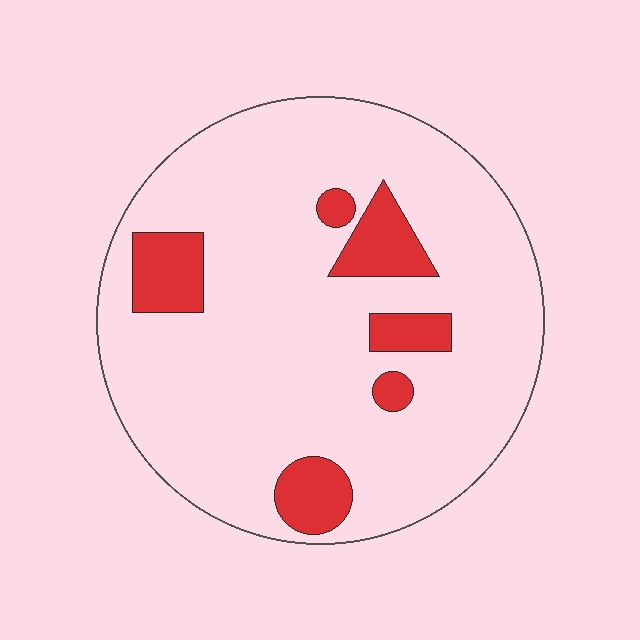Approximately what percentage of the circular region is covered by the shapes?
Approximately 15%.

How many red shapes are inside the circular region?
6.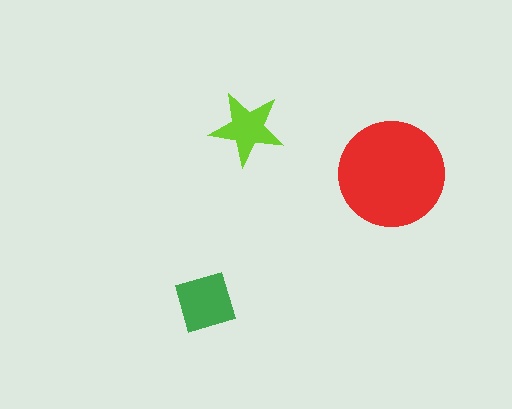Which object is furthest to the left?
The green diamond is leftmost.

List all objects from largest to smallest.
The red circle, the green diamond, the lime star.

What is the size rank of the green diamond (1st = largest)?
2nd.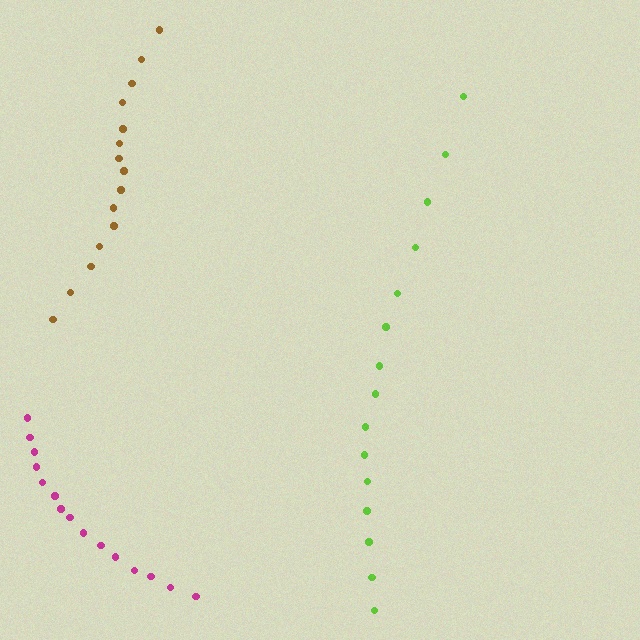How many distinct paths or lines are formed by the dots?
There are 3 distinct paths.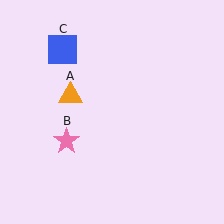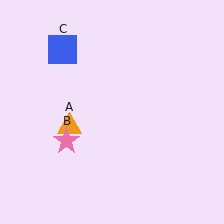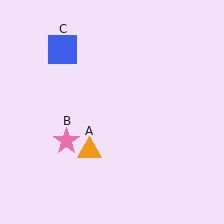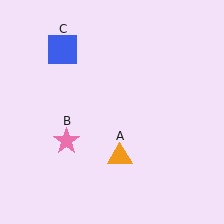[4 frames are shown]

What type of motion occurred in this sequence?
The orange triangle (object A) rotated counterclockwise around the center of the scene.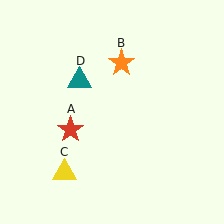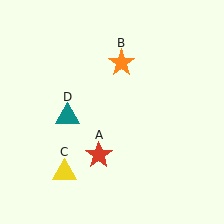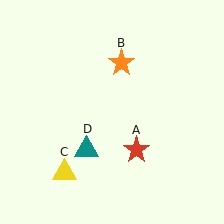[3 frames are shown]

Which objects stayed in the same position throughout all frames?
Orange star (object B) and yellow triangle (object C) remained stationary.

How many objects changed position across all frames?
2 objects changed position: red star (object A), teal triangle (object D).